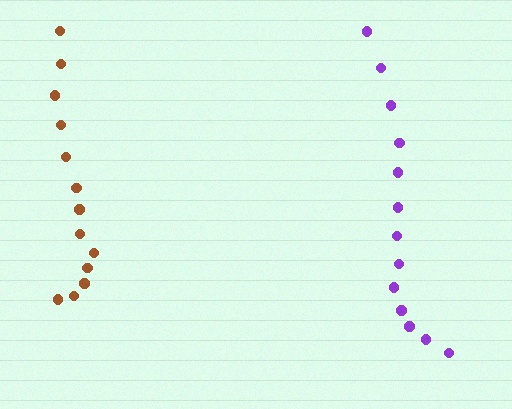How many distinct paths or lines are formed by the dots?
There are 2 distinct paths.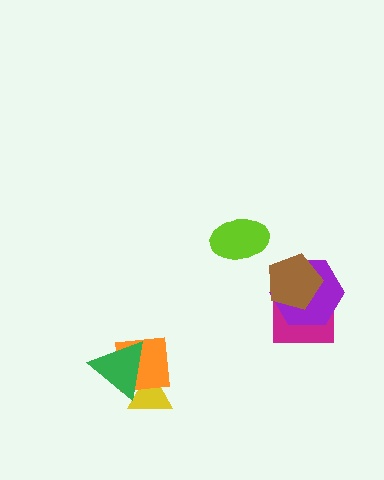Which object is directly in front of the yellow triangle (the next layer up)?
The orange square is directly in front of the yellow triangle.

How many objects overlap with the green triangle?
2 objects overlap with the green triangle.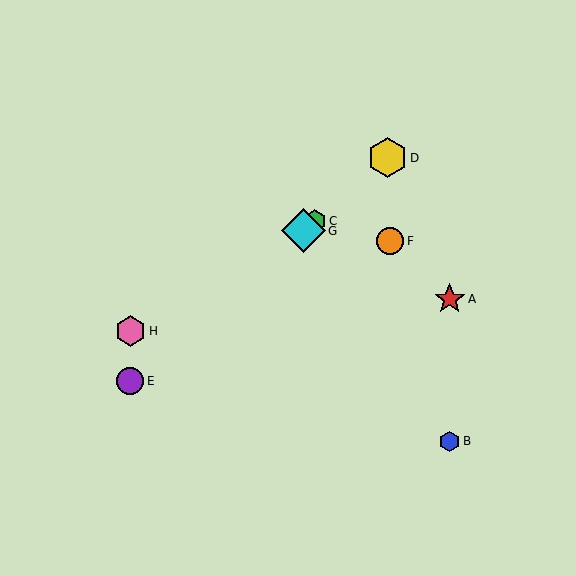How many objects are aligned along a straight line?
4 objects (C, D, E, G) are aligned along a straight line.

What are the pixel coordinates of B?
Object B is at (449, 441).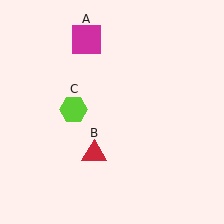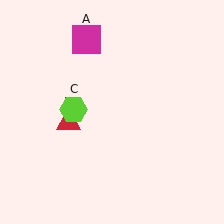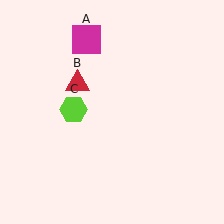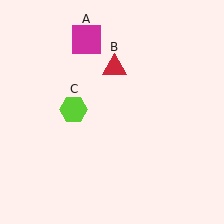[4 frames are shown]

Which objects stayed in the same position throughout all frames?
Magenta square (object A) and lime hexagon (object C) remained stationary.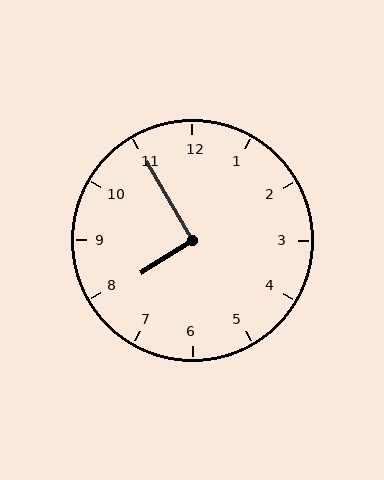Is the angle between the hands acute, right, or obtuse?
It is right.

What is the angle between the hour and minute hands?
Approximately 92 degrees.